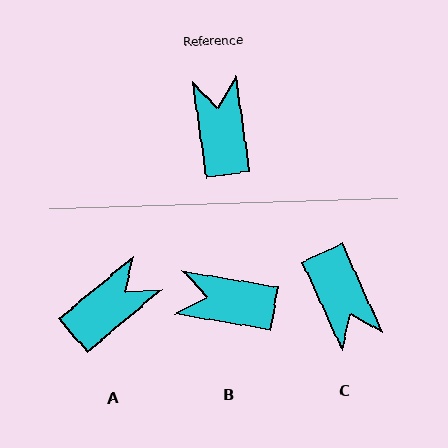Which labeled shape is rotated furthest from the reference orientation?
C, about 164 degrees away.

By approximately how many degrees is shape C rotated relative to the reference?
Approximately 164 degrees clockwise.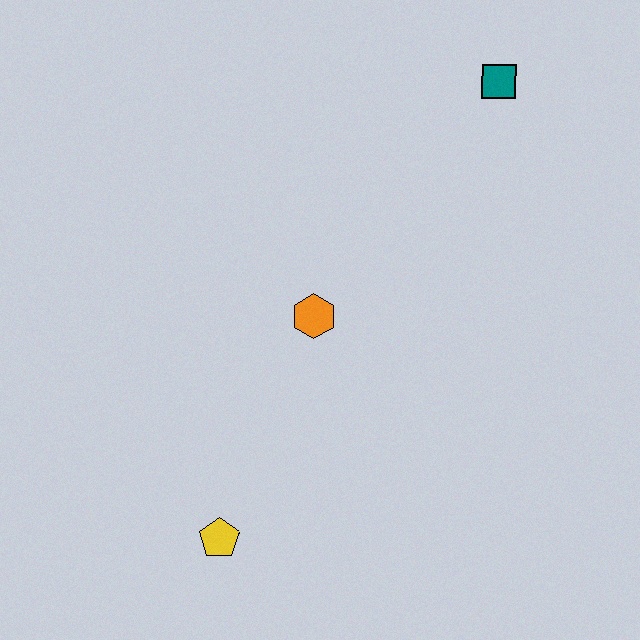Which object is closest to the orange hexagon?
The yellow pentagon is closest to the orange hexagon.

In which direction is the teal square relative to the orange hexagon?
The teal square is above the orange hexagon.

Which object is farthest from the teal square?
The yellow pentagon is farthest from the teal square.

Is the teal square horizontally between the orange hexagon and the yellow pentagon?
No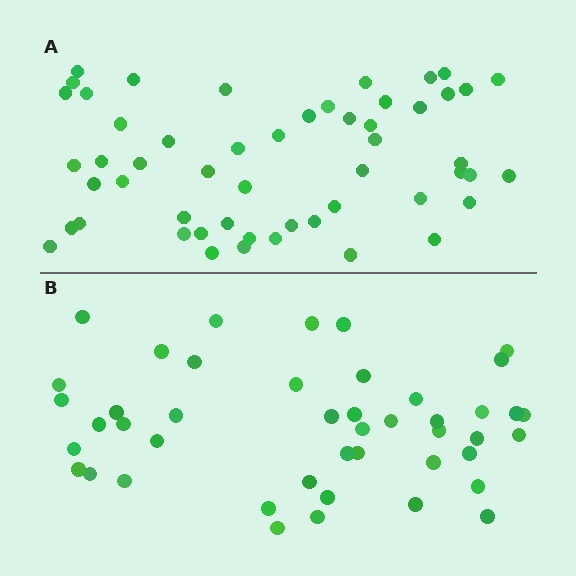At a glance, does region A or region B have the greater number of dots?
Region A (the top region) has more dots.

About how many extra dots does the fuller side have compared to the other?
Region A has roughly 8 or so more dots than region B.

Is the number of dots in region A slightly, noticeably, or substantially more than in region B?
Region A has only slightly more — the two regions are fairly close. The ratio is roughly 1.2 to 1.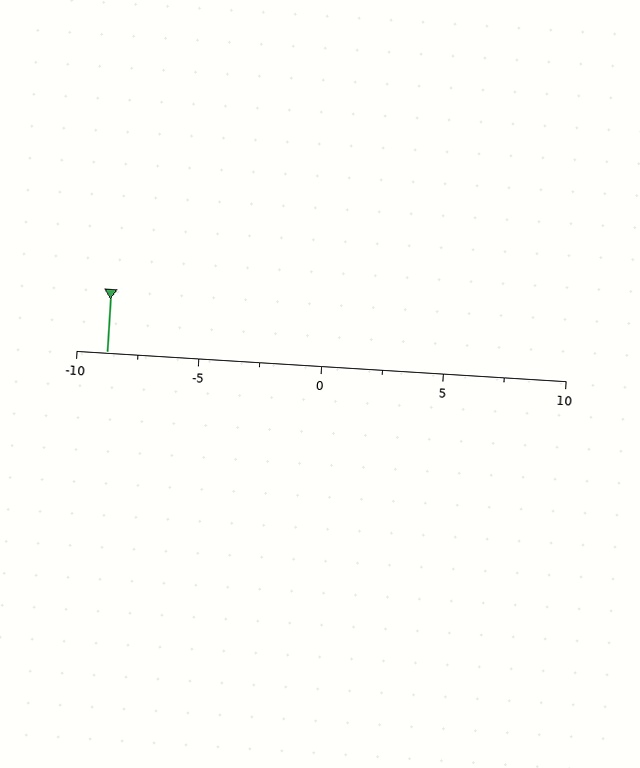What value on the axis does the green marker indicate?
The marker indicates approximately -8.8.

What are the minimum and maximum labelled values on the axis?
The axis runs from -10 to 10.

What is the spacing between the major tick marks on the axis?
The major ticks are spaced 5 apart.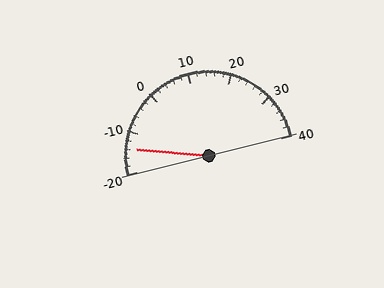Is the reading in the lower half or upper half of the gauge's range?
The reading is in the lower half of the range (-20 to 40).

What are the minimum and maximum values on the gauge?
The gauge ranges from -20 to 40.